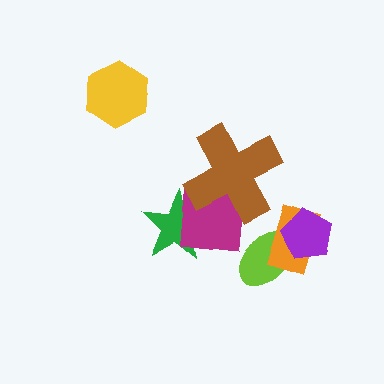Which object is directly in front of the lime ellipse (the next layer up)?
The orange rectangle is directly in front of the lime ellipse.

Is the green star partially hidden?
Yes, it is partially covered by another shape.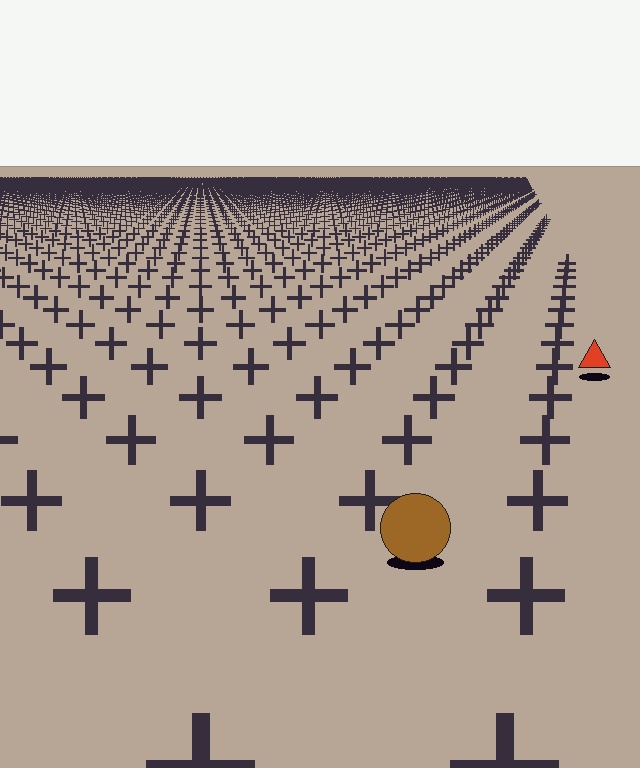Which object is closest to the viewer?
The brown circle is closest. The texture marks near it are larger and more spread out.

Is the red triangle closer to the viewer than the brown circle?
No. The brown circle is closer — you can tell from the texture gradient: the ground texture is coarser near it.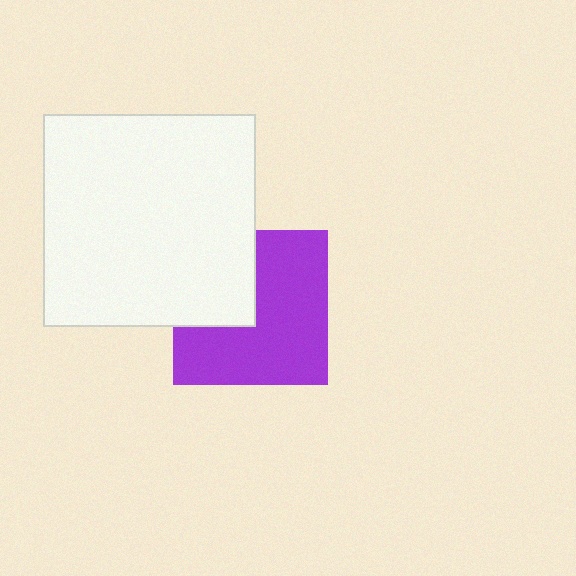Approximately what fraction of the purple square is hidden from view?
Roughly 33% of the purple square is hidden behind the white square.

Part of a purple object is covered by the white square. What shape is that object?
It is a square.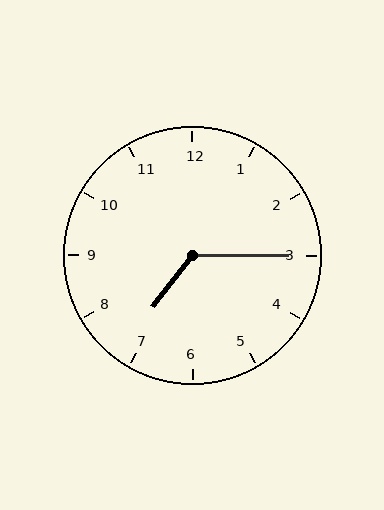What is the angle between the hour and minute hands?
Approximately 128 degrees.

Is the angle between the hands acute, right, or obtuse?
It is obtuse.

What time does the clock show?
7:15.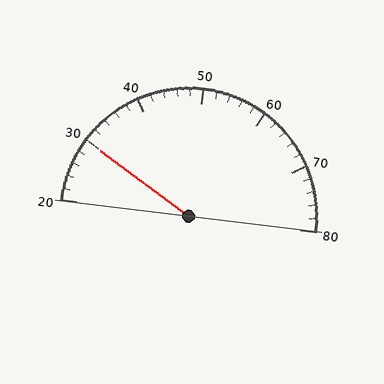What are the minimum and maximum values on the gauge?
The gauge ranges from 20 to 80.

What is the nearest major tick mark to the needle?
The nearest major tick mark is 30.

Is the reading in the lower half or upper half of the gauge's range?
The reading is in the lower half of the range (20 to 80).